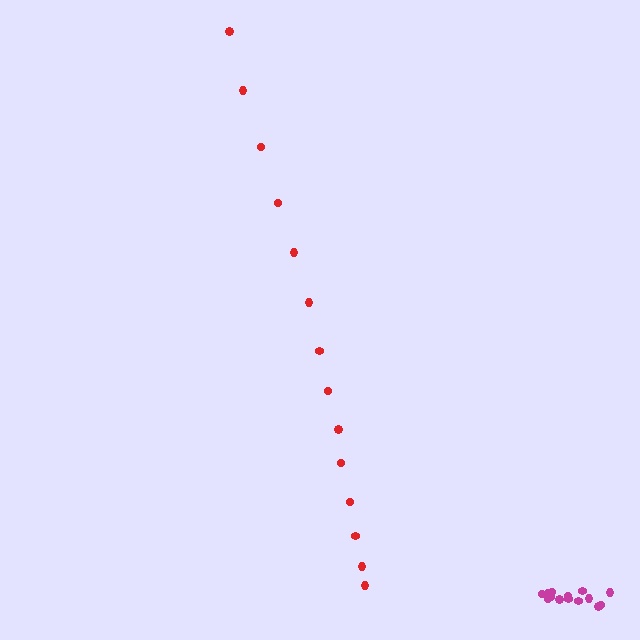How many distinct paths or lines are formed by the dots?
There are 2 distinct paths.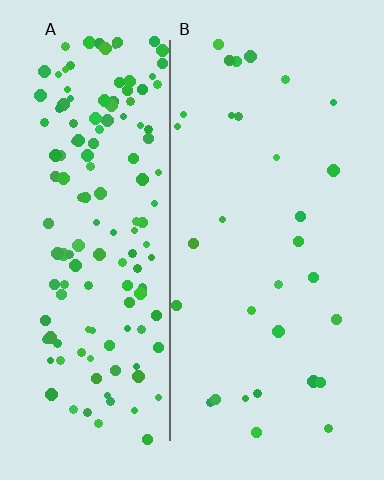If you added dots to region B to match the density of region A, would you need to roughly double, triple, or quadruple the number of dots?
Approximately quadruple.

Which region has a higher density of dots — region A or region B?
A (the left).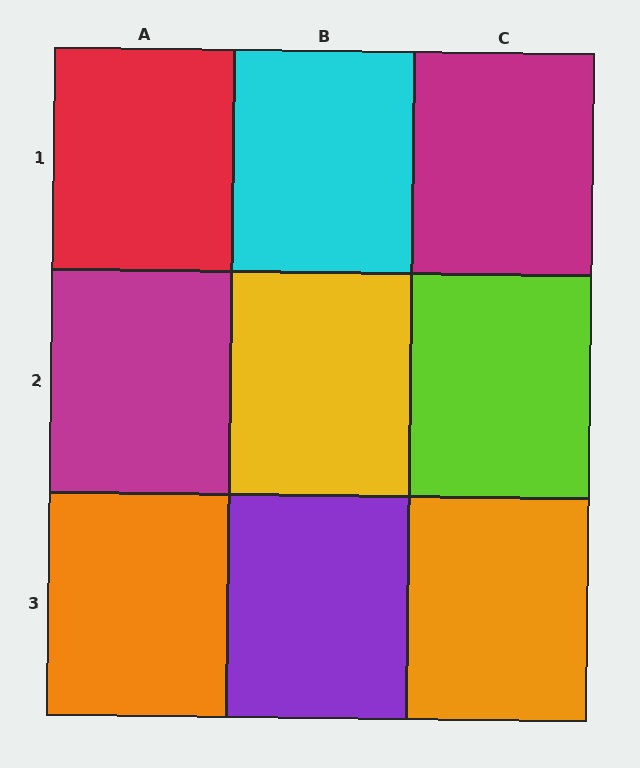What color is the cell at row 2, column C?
Lime.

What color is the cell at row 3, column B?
Purple.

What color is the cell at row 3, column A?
Orange.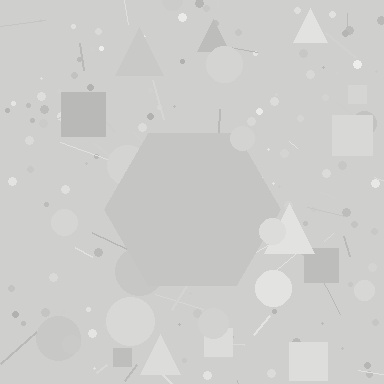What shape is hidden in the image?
A hexagon is hidden in the image.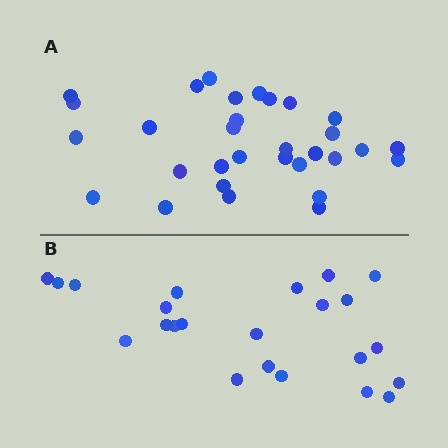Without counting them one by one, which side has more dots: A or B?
Region A (the top region) has more dots.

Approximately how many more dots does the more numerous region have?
Region A has roughly 8 or so more dots than region B.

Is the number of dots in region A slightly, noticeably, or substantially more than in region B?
Region A has noticeably more, but not dramatically so. The ratio is roughly 1.3 to 1.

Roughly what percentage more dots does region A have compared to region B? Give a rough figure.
About 35% more.